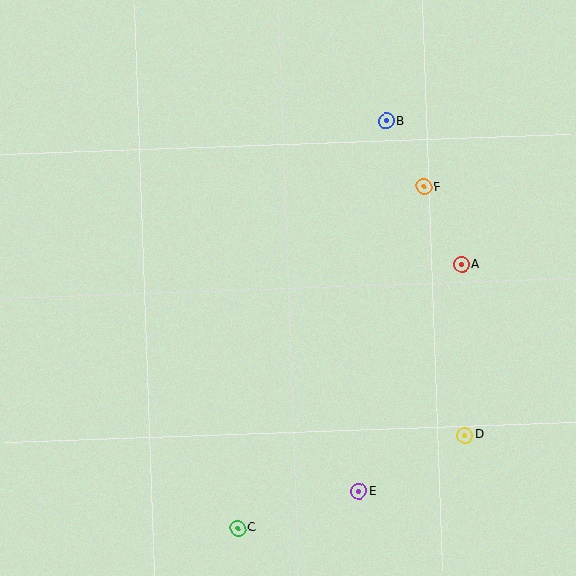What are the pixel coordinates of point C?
Point C is at (238, 528).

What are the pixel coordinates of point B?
Point B is at (387, 121).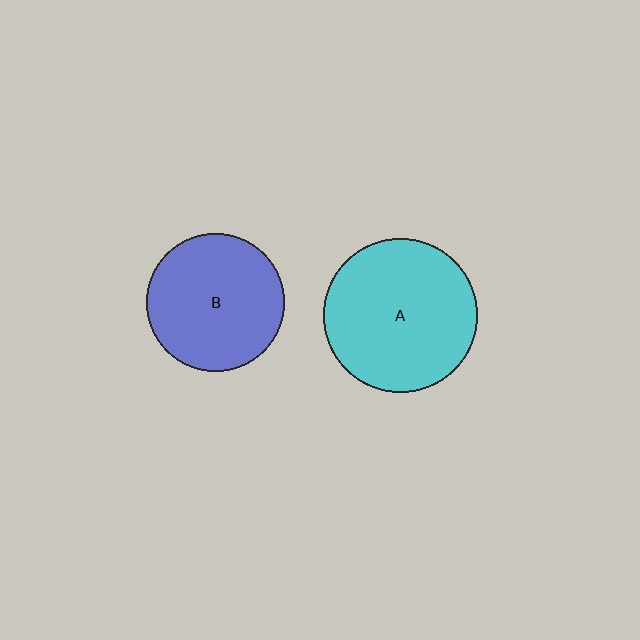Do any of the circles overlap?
No, none of the circles overlap.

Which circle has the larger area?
Circle A (cyan).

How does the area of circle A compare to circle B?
Approximately 1.2 times.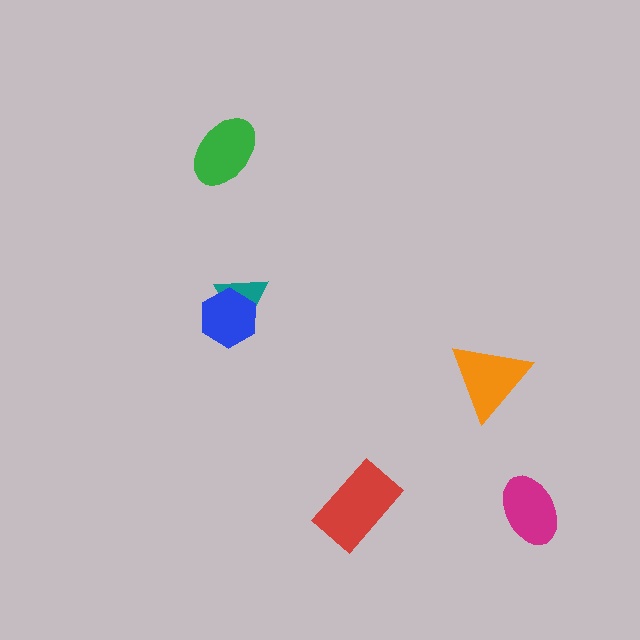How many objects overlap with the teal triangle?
1 object overlaps with the teal triangle.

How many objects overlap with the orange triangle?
0 objects overlap with the orange triangle.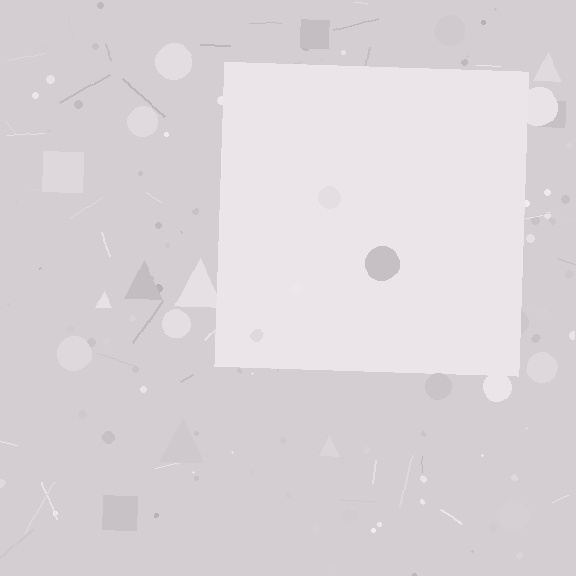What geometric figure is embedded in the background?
A square is embedded in the background.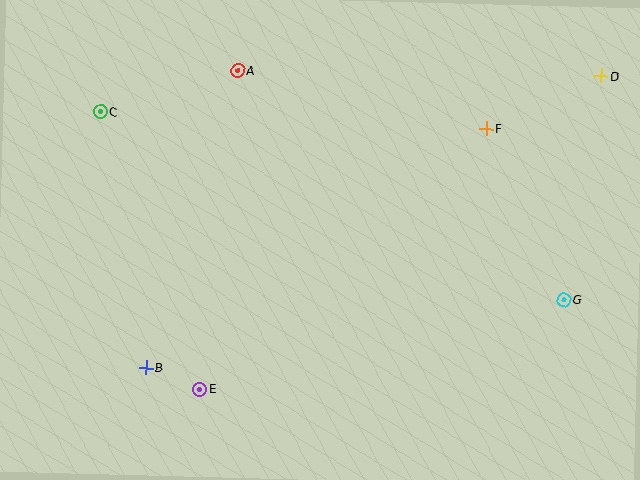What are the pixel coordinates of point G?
Point G is at (564, 300).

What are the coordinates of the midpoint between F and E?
The midpoint between F and E is at (343, 259).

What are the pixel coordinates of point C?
Point C is at (101, 112).